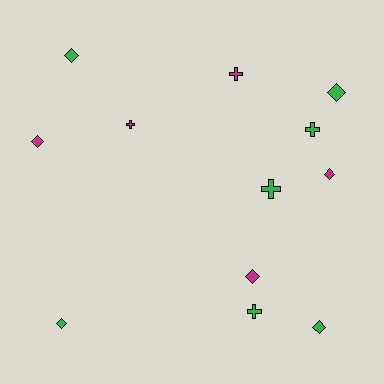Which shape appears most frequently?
Diamond, with 7 objects.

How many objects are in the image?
There are 12 objects.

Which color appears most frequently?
Green, with 7 objects.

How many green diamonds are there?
There are 4 green diamonds.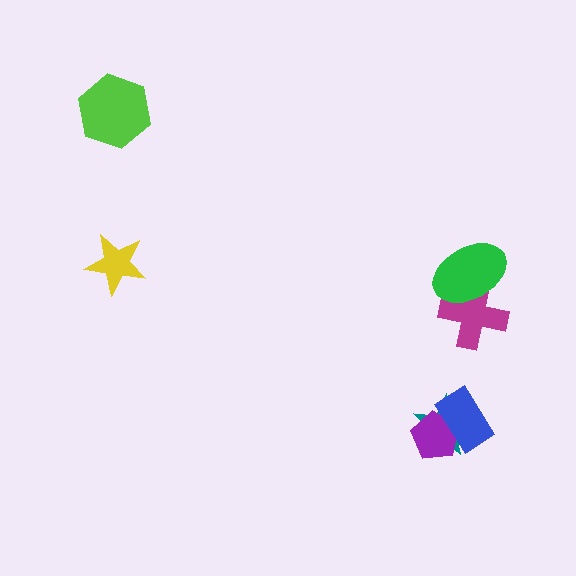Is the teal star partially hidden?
Yes, it is partially covered by another shape.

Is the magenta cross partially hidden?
Yes, it is partially covered by another shape.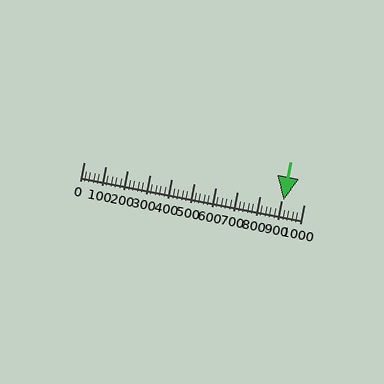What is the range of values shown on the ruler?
The ruler shows values from 0 to 1000.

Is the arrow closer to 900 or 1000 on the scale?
The arrow is closer to 900.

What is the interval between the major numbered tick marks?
The major tick marks are spaced 100 units apart.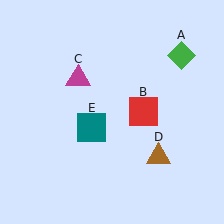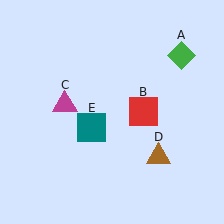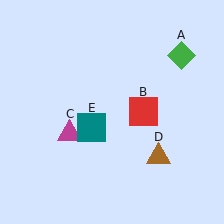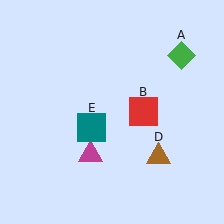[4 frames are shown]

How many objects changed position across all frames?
1 object changed position: magenta triangle (object C).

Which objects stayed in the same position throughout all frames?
Green diamond (object A) and red square (object B) and brown triangle (object D) and teal square (object E) remained stationary.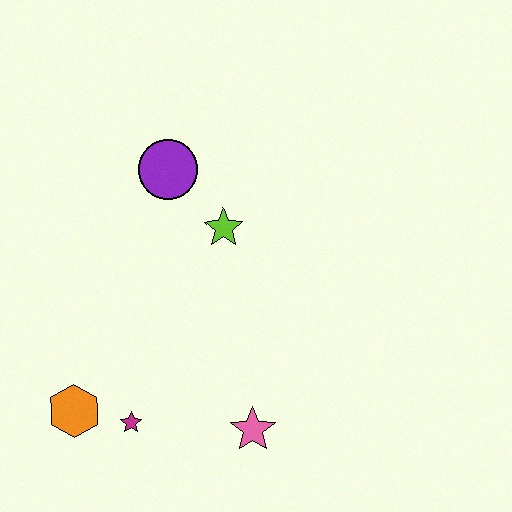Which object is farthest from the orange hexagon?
The purple circle is farthest from the orange hexagon.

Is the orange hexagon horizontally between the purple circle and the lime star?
No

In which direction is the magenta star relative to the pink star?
The magenta star is to the left of the pink star.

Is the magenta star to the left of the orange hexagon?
No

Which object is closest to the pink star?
The magenta star is closest to the pink star.